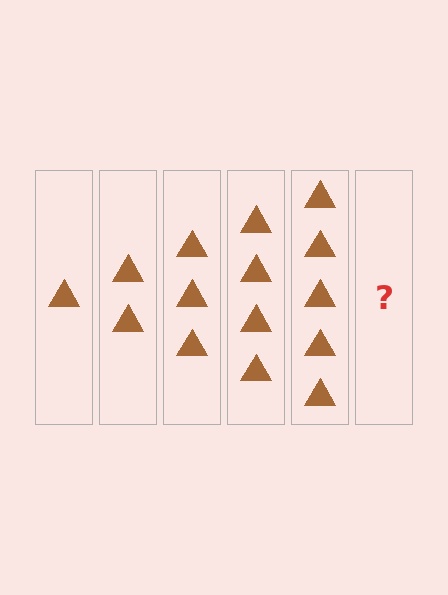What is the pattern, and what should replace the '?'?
The pattern is that each step adds one more triangle. The '?' should be 6 triangles.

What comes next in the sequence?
The next element should be 6 triangles.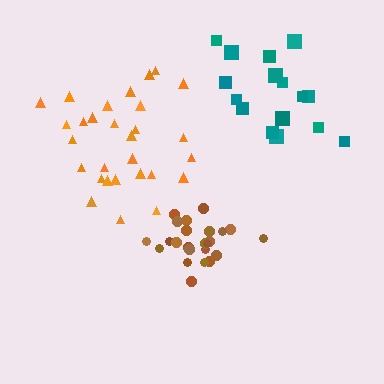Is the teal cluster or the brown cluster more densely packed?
Brown.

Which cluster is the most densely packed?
Brown.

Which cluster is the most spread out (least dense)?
Teal.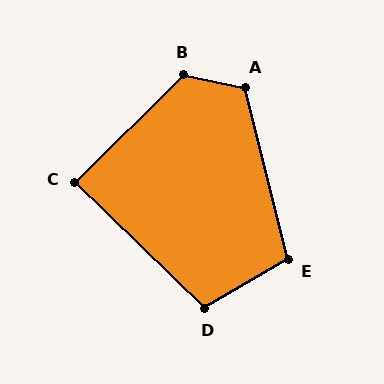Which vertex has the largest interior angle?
B, at approximately 124 degrees.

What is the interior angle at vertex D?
Approximately 105 degrees (obtuse).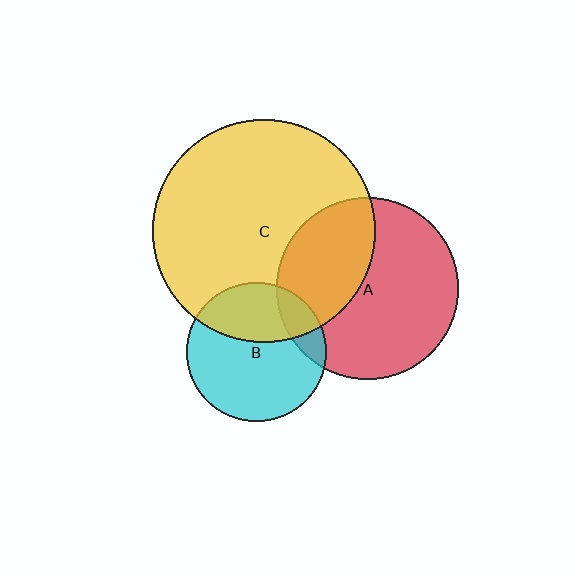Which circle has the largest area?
Circle C (yellow).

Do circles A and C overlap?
Yes.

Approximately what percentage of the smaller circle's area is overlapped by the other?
Approximately 35%.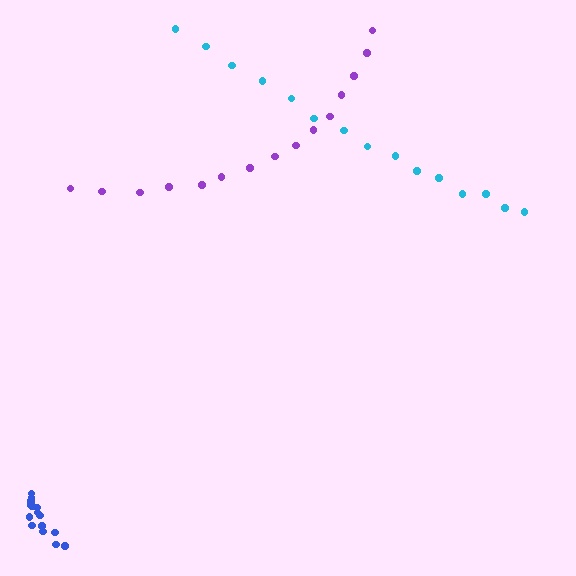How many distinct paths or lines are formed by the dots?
There are 3 distinct paths.